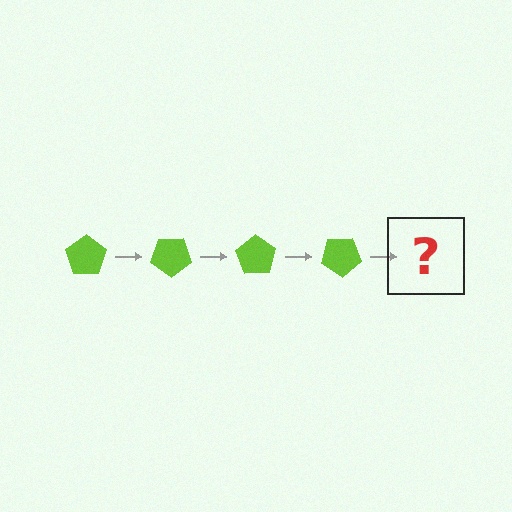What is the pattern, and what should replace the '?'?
The pattern is that the pentagon rotates 35 degrees each step. The '?' should be a lime pentagon rotated 140 degrees.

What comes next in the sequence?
The next element should be a lime pentagon rotated 140 degrees.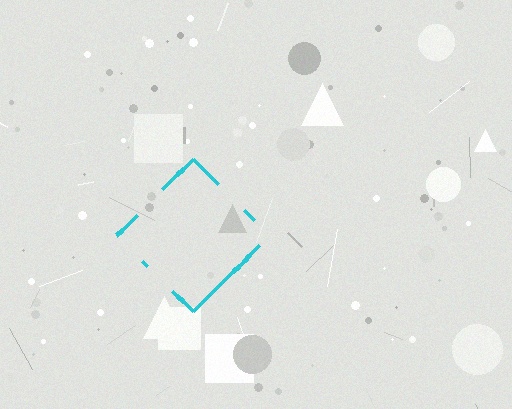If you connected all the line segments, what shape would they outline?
They would outline a diamond.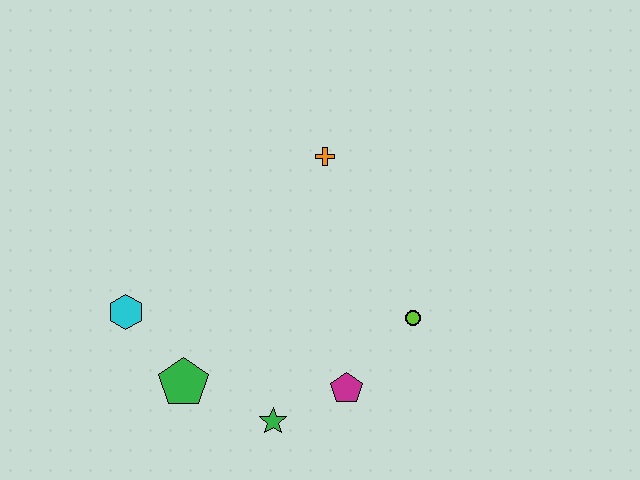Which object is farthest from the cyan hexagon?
The lime circle is farthest from the cyan hexagon.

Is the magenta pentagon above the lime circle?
No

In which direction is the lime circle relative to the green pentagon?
The lime circle is to the right of the green pentagon.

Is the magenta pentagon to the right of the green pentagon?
Yes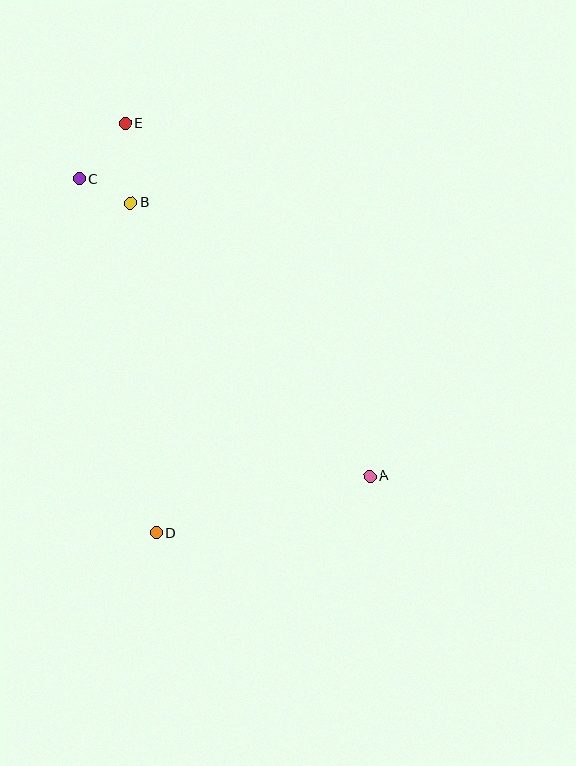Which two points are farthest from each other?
Points A and E are farthest from each other.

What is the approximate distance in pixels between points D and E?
The distance between D and E is approximately 411 pixels.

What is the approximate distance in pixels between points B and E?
The distance between B and E is approximately 80 pixels.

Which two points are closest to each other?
Points B and C are closest to each other.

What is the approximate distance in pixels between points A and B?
The distance between A and B is approximately 363 pixels.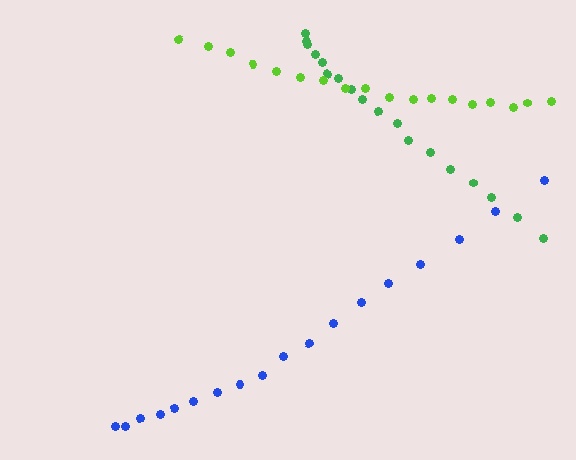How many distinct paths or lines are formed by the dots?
There are 3 distinct paths.